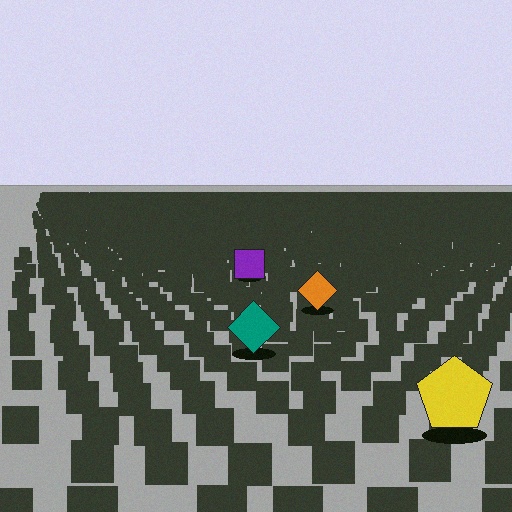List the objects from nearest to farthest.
From nearest to farthest: the yellow pentagon, the teal diamond, the orange diamond, the purple square.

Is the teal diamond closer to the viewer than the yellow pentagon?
No. The yellow pentagon is closer — you can tell from the texture gradient: the ground texture is coarser near it.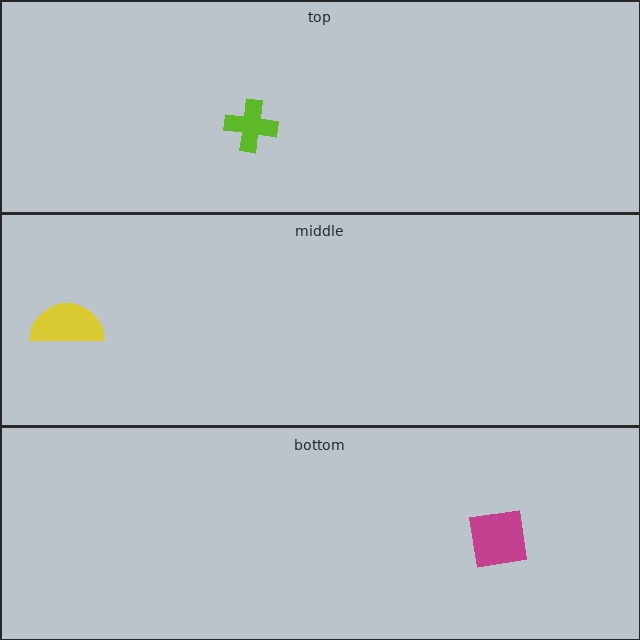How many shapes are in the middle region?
1.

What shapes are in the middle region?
The yellow semicircle.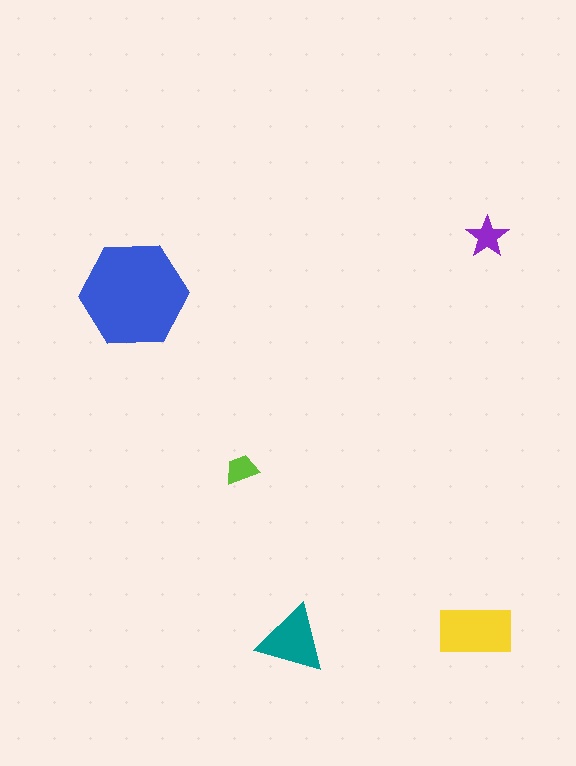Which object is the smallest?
The lime trapezoid.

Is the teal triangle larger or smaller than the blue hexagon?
Smaller.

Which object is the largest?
The blue hexagon.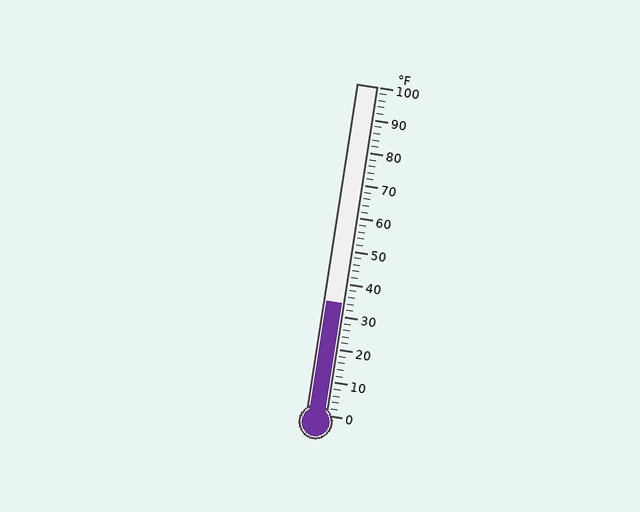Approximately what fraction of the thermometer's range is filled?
The thermometer is filled to approximately 35% of its range.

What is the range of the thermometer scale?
The thermometer scale ranges from 0°F to 100°F.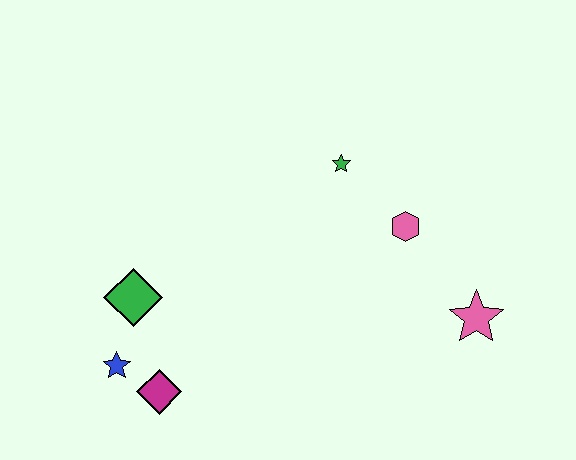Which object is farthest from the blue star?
The pink star is farthest from the blue star.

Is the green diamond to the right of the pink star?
No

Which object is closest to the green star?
The pink hexagon is closest to the green star.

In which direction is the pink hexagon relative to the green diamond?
The pink hexagon is to the right of the green diamond.